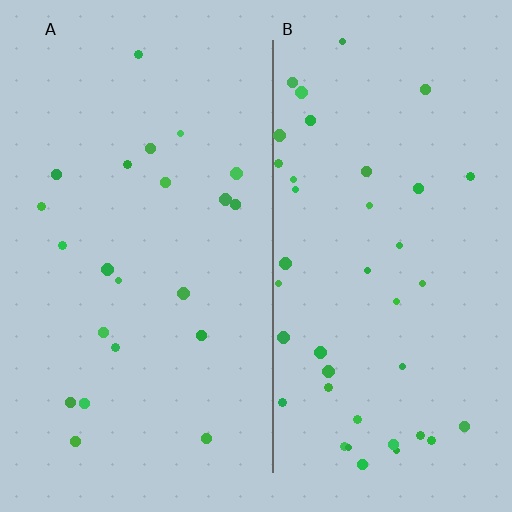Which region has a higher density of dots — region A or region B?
B (the right).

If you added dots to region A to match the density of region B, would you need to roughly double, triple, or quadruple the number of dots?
Approximately double.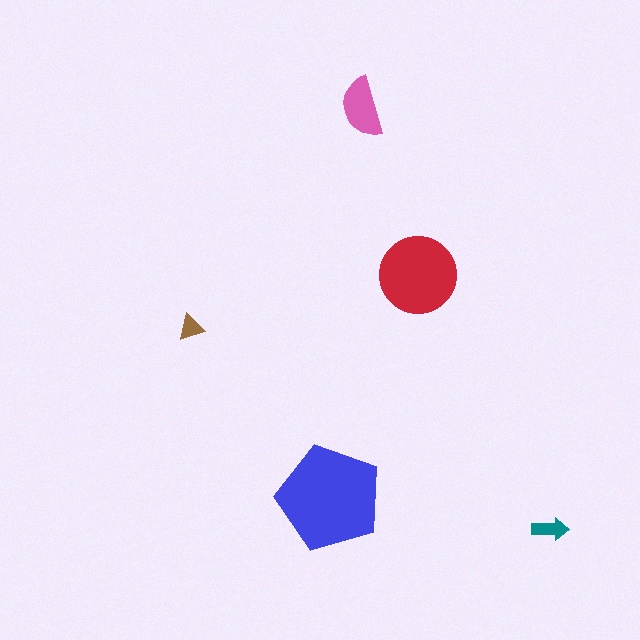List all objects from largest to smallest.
The blue pentagon, the red circle, the pink semicircle, the teal arrow, the brown triangle.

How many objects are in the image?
There are 5 objects in the image.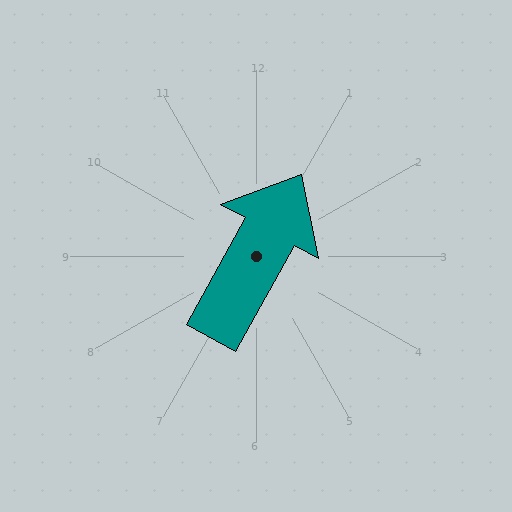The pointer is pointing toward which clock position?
Roughly 1 o'clock.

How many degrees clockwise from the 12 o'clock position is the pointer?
Approximately 29 degrees.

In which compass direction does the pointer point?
Northeast.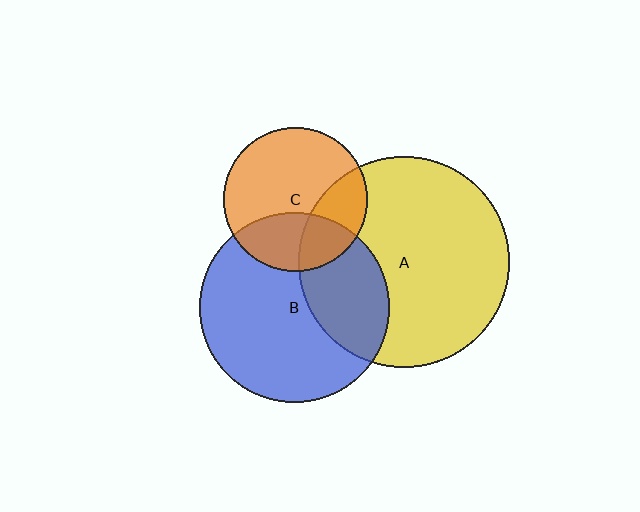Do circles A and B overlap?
Yes.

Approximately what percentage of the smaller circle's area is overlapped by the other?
Approximately 35%.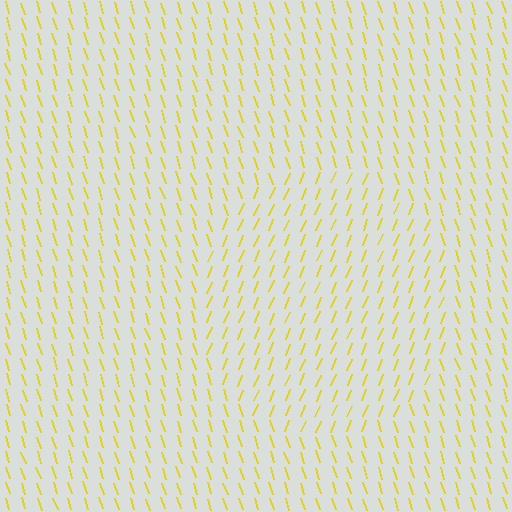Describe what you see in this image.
The image is filled with small yellow line segments. A circle region in the image has lines oriented differently from the surrounding lines, creating a visible texture boundary.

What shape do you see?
I see a circle.